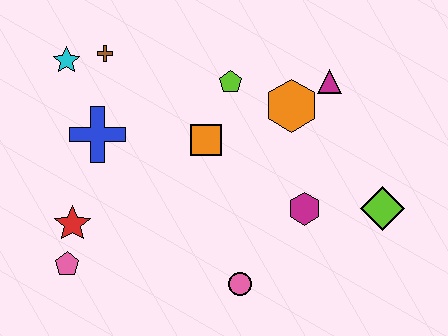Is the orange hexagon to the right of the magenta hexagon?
No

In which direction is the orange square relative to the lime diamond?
The orange square is to the left of the lime diamond.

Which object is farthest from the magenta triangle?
The pink pentagon is farthest from the magenta triangle.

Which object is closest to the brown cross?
The cyan star is closest to the brown cross.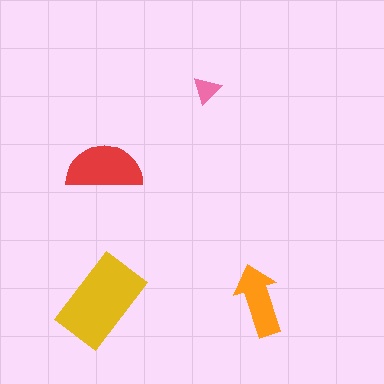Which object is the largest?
The yellow rectangle.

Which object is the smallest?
The pink triangle.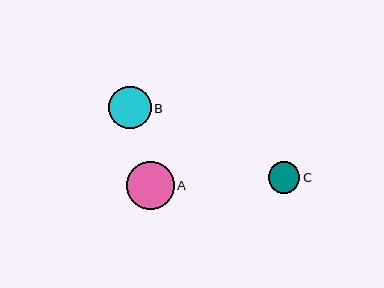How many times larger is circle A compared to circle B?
Circle A is approximately 1.1 times the size of circle B.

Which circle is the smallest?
Circle C is the smallest with a size of approximately 31 pixels.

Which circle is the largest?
Circle A is the largest with a size of approximately 48 pixels.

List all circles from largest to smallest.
From largest to smallest: A, B, C.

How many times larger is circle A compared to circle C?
Circle A is approximately 1.5 times the size of circle C.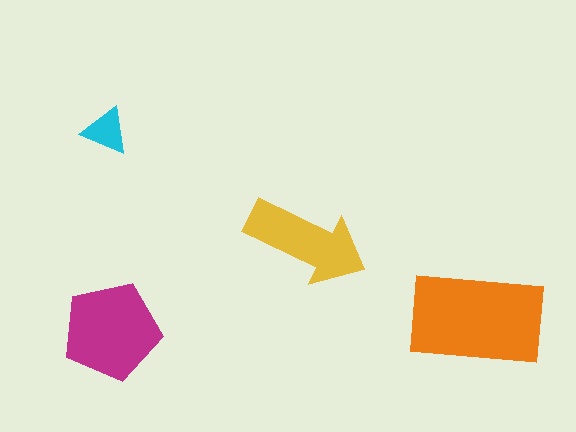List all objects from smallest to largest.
The cyan triangle, the yellow arrow, the magenta pentagon, the orange rectangle.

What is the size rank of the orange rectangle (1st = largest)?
1st.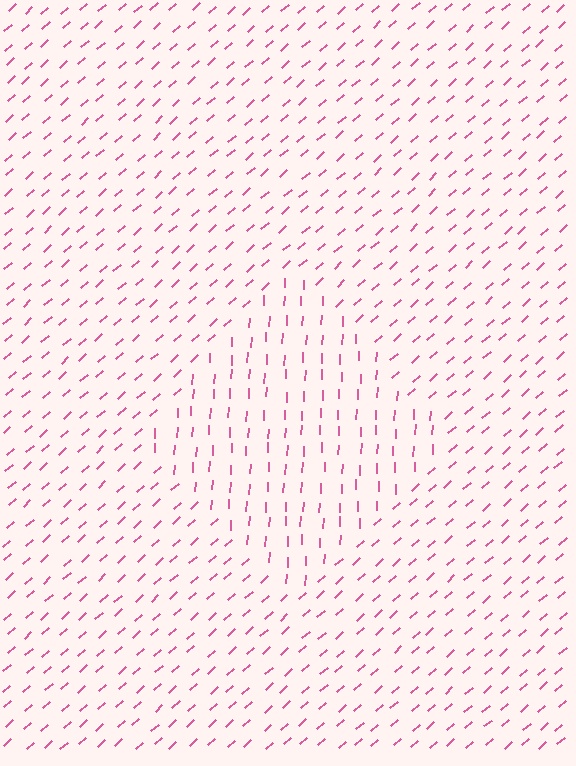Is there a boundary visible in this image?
Yes, there is a texture boundary formed by a change in line orientation.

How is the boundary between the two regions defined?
The boundary is defined purely by a change in line orientation (approximately 45 degrees difference). All lines are the same color and thickness.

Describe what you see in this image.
The image is filled with small pink line segments. A diamond region in the image has lines oriented differently from the surrounding lines, creating a visible texture boundary.